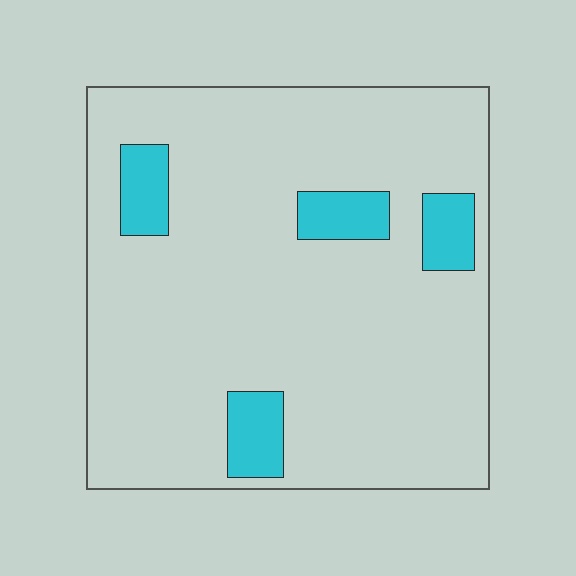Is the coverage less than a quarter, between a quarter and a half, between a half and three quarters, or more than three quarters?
Less than a quarter.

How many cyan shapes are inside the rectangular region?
4.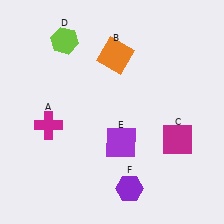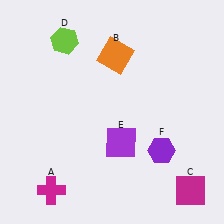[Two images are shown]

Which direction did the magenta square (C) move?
The magenta square (C) moved down.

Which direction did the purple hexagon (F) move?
The purple hexagon (F) moved up.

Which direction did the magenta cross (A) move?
The magenta cross (A) moved down.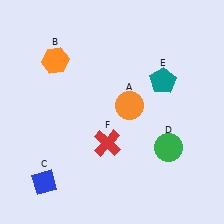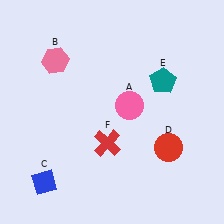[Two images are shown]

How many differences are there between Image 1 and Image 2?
There are 3 differences between the two images.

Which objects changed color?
A changed from orange to pink. B changed from orange to pink. D changed from green to red.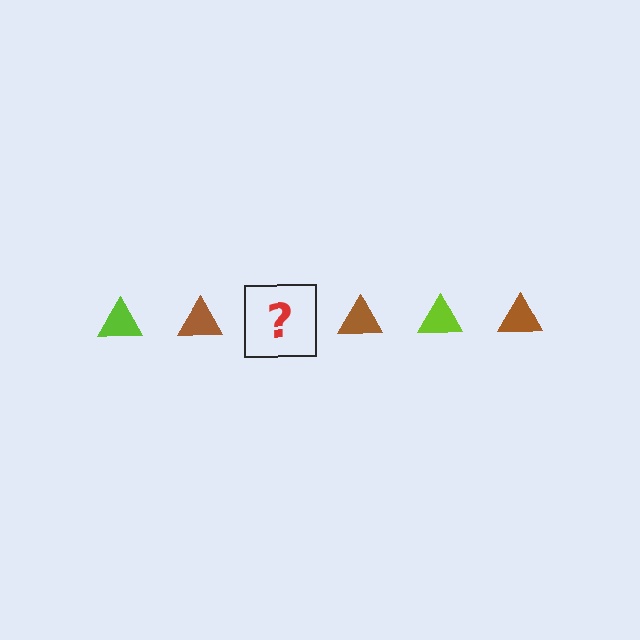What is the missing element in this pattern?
The missing element is a lime triangle.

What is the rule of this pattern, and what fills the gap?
The rule is that the pattern cycles through lime, brown triangles. The gap should be filled with a lime triangle.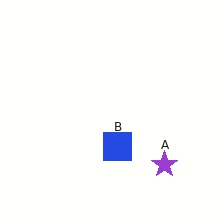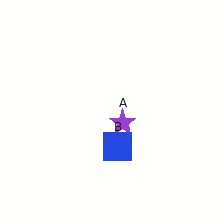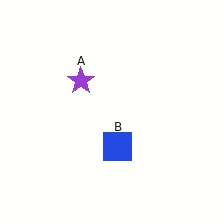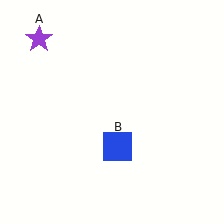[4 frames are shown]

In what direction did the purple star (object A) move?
The purple star (object A) moved up and to the left.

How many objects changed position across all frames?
1 object changed position: purple star (object A).